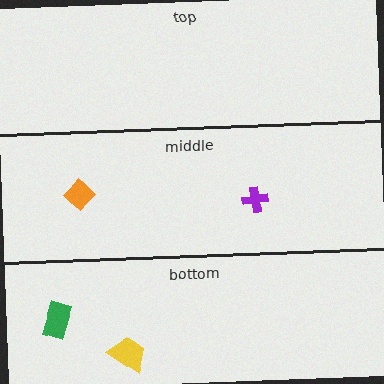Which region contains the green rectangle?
The bottom region.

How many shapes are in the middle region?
2.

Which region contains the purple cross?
The middle region.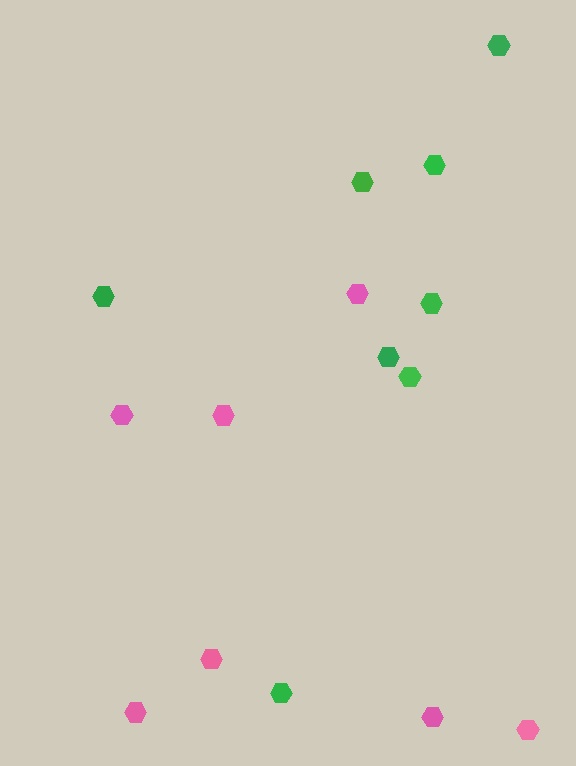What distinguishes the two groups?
There are 2 groups: one group of pink hexagons (7) and one group of green hexagons (8).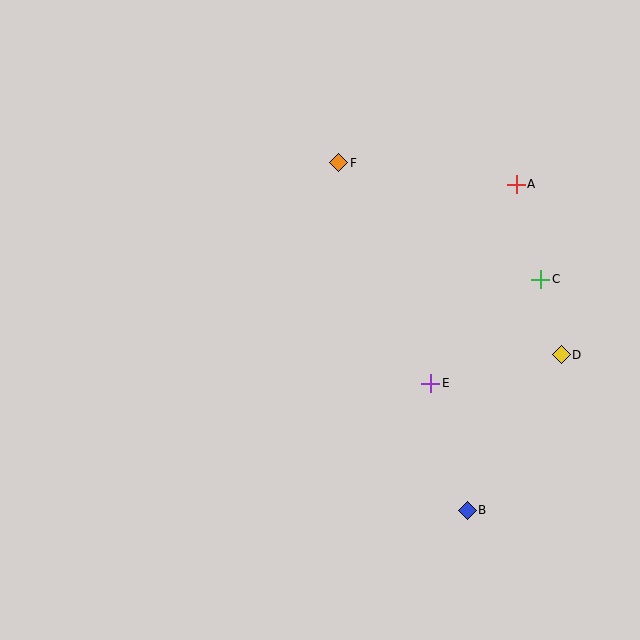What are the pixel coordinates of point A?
Point A is at (516, 184).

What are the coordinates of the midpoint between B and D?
The midpoint between B and D is at (514, 432).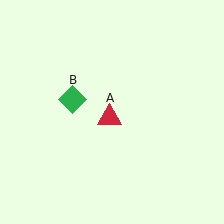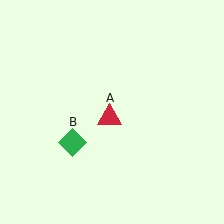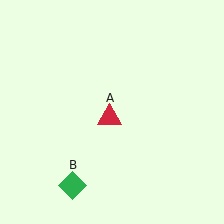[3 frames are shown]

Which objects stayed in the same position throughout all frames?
Red triangle (object A) remained stationary.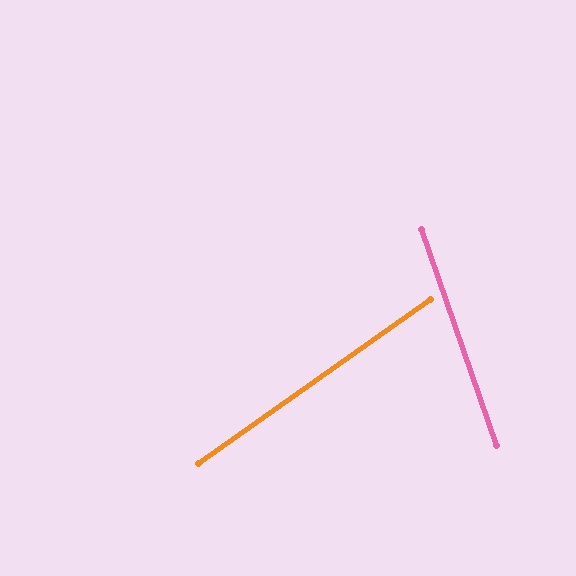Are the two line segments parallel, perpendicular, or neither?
Neither parallel nor perpendicular — they differ by about 74°.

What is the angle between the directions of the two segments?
Approximately 74 degrees.